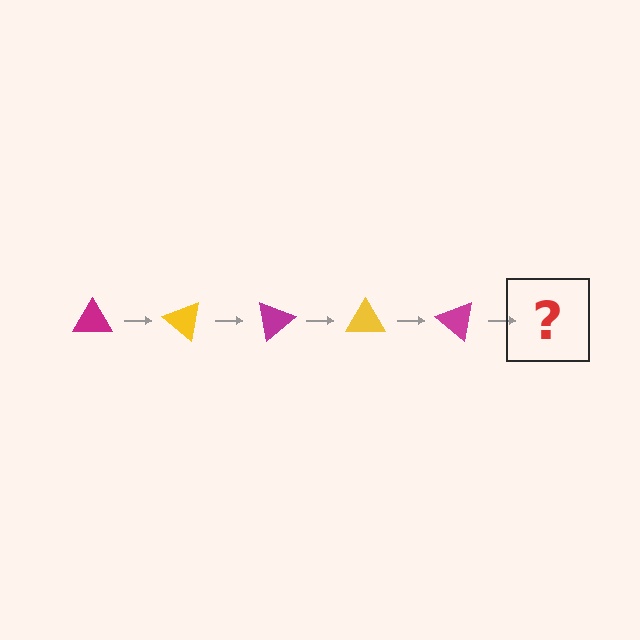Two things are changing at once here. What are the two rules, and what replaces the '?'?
The two rules are that it rotates 40 degrees each step and the color cycles through magenta and yellow. The '?' should be a yellow triangle, rotated 200 degrees from the start.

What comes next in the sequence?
The next element should be a yellow triangle, rotated 200 degrees from the start.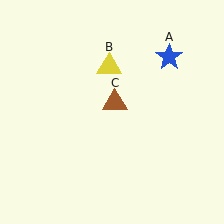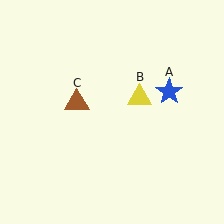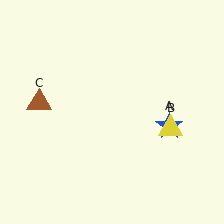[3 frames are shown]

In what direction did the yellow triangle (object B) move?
The yellow triangle (object B) moved down and to the right.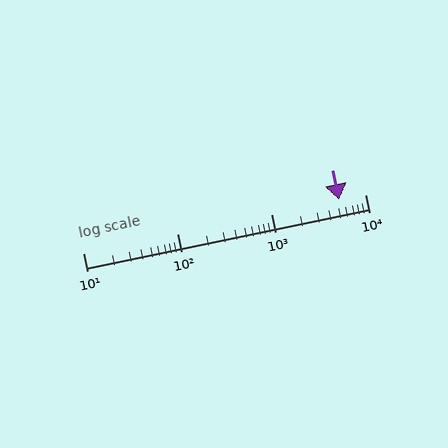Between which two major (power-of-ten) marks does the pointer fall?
The pointer is between 1000 and 10000.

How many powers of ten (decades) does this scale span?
The scale spans 3 decades, from 10 to 10000.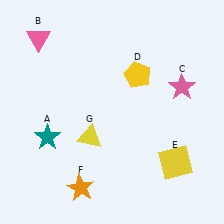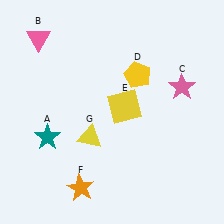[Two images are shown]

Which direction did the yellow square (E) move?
The yellow square (E) moved up.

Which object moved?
The yellow square (E) moved up.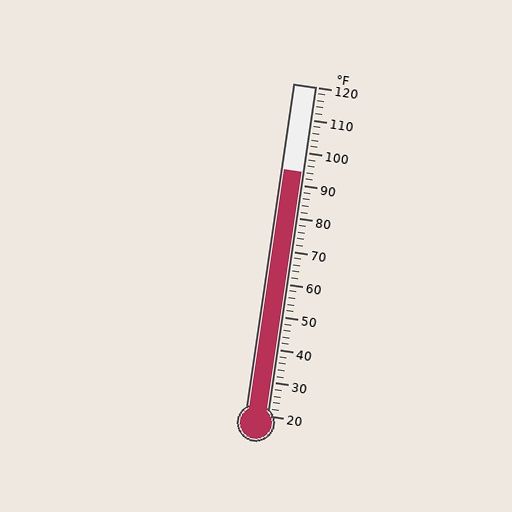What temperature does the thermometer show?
The thermometer shows approximately 94°F.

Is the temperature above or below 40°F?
The temperature is above 40°F.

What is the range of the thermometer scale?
The thermometer scale ranges from 20°F to 120°F.